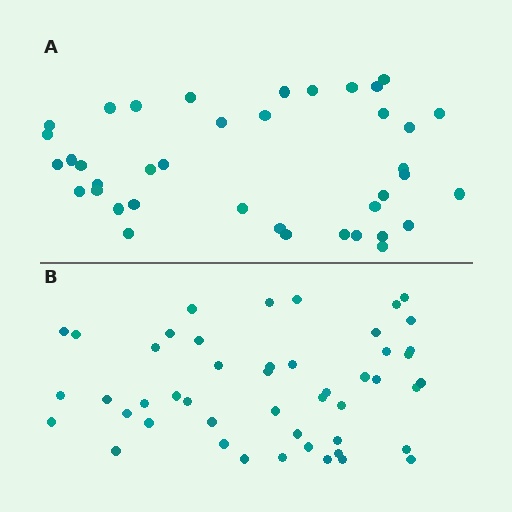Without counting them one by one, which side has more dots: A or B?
Region B (the bottom region) has more dots.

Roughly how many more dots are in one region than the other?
Region B has roughly 8 or so more dots than region A.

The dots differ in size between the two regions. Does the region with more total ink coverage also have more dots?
No. Region A has more total ink coverage because its dots are larger, but region B actually contains more individual dots. Total area can be misleading — the number of items is what matters here.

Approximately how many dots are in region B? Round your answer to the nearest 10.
About 50 dots. (The exact count is 48, which rounds to 50.)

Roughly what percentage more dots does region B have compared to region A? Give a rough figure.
About 25% more.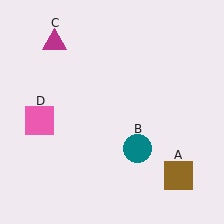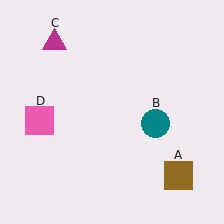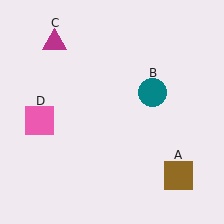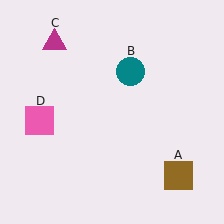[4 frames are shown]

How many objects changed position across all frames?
1 object changed position: teal circle (object B).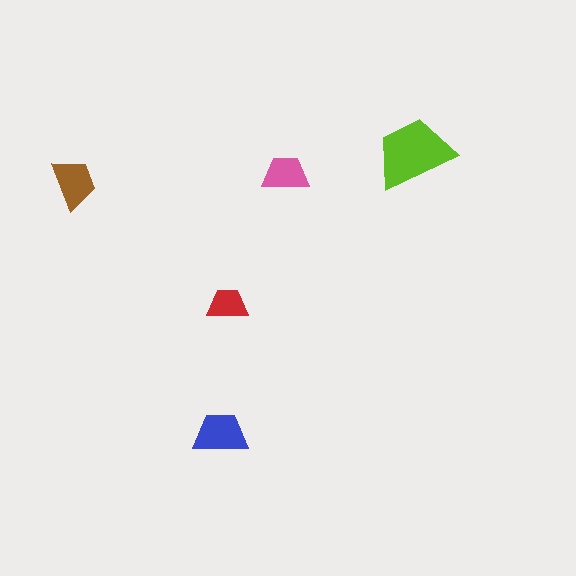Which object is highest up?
The lime trapezoid is topmost.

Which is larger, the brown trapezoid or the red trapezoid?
The brown one.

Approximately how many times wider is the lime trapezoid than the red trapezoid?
About 2 times wider.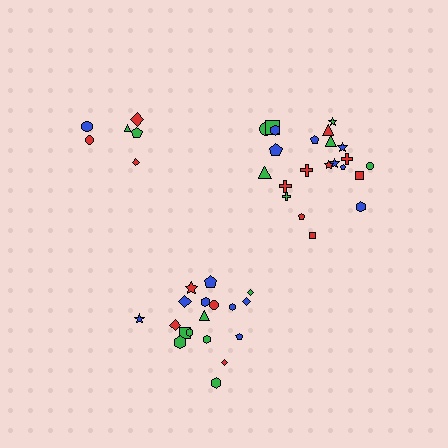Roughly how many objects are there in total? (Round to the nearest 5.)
Roughly 45 objects in total.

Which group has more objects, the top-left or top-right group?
The top-right group.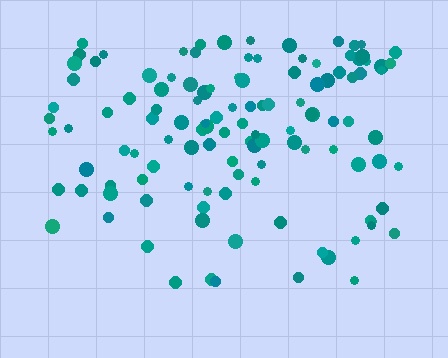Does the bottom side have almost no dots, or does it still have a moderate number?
Still a moderate number, just noticeably fewer than the top.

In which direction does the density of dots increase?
From bottom to top, with the top side densest.